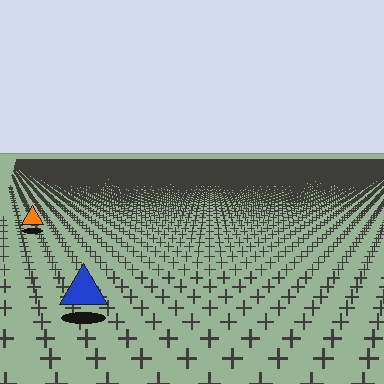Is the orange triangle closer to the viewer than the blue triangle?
No. The blue triangle is closer — you can tell from the texture gradient: the ground texture is coarser near it.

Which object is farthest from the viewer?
The orange triangle is farthest from the viewer. It appears smaller and the ground texture around it is denser.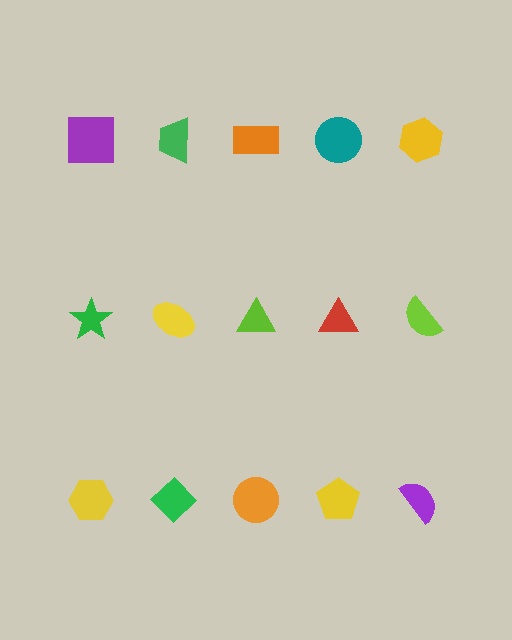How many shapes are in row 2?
5 shapes.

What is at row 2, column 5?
A lime semicircle.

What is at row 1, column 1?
A purple square.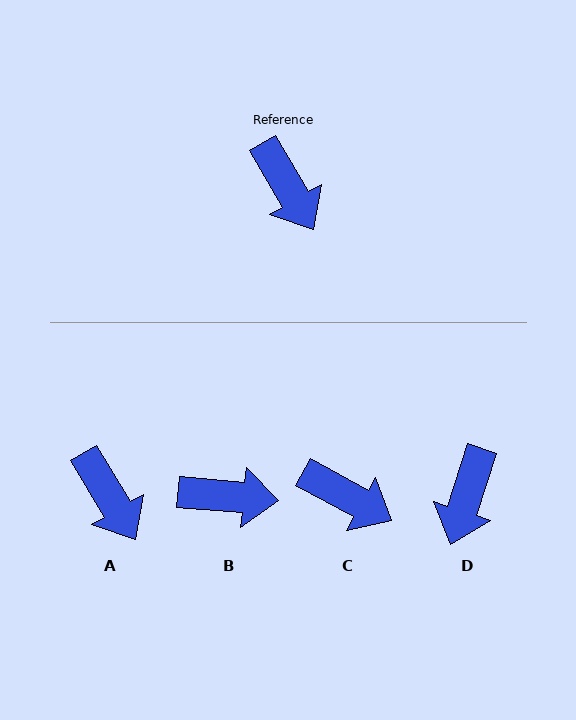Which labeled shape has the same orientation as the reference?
A.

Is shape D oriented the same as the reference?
No, it is off by about 49 degrees.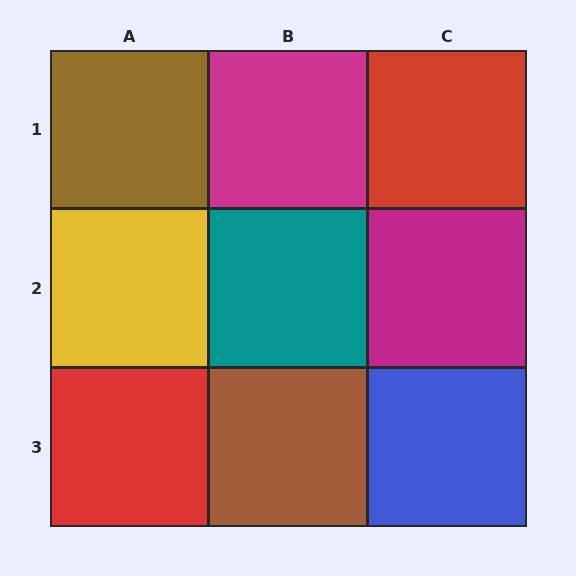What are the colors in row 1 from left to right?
Brown, magenta, red.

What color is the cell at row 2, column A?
Yellow.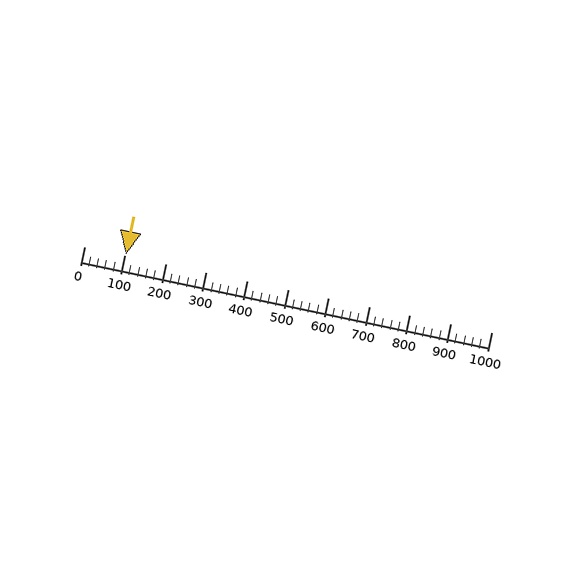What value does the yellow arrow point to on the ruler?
The yellow arrow points to approximately 101.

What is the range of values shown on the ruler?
The ruler shows values from 0 to 1000.